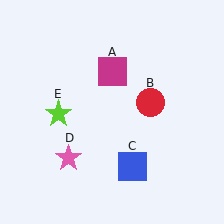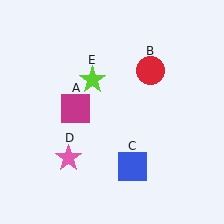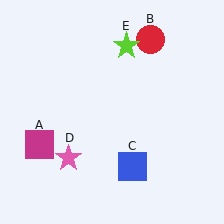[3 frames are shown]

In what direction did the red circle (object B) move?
The red circle (object B) moved up.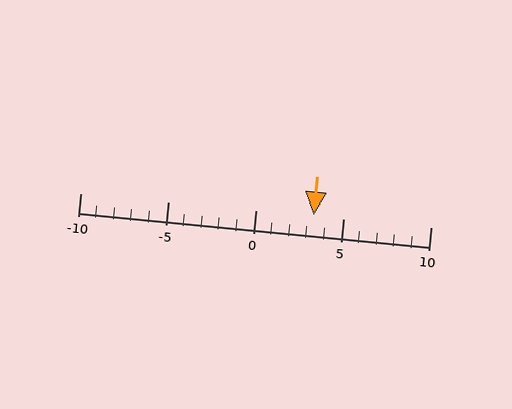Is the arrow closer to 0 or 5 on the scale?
The arrow is closer to 5.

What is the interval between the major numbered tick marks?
The major tick marks are spaced 5 units apart.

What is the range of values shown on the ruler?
The ruler shows values from -10 to 10.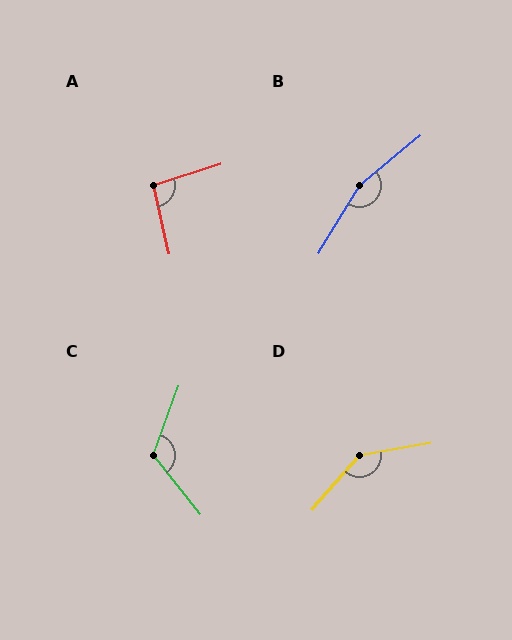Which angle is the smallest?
A, at approximately 96 degrees.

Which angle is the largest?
B, at approximately 161 degrees.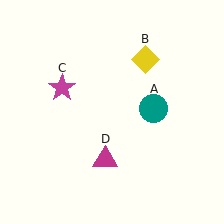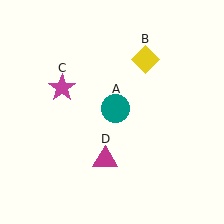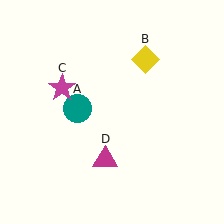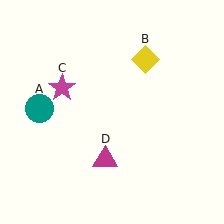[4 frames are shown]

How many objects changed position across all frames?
1 object changed position: teal circle (object A).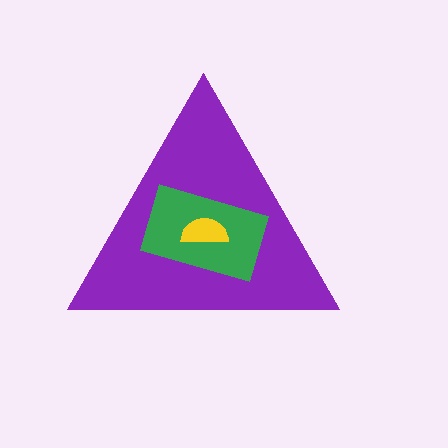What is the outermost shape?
The purple triangle.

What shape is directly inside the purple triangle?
The green rectangle.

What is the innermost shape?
The yellow semicircle.